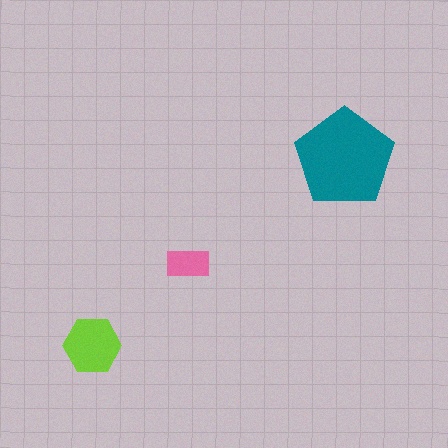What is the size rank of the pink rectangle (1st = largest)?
3rd.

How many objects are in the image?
There are 3 objects in the image.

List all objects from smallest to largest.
The pink rectangle, the lime hexagon, the teal pentagon.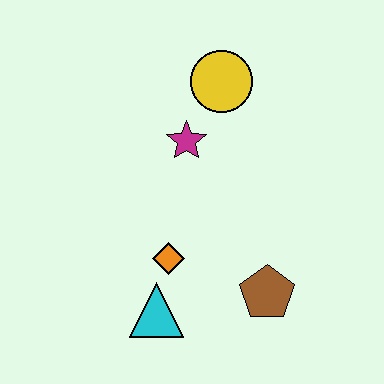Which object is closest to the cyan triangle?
The orange diamond is closest to the cyan triangle.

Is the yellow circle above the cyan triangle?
Yes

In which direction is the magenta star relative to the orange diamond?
The magenta star is above the orange diamond.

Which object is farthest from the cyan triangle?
The yellow circle is farthest from the cyan triangle.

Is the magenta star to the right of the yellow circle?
No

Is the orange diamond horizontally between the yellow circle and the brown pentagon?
No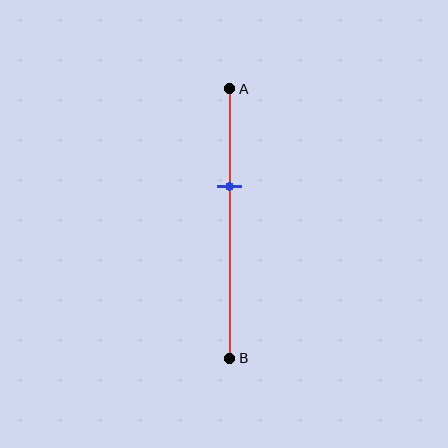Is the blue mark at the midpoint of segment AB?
No, the mark is at about 35% from A, not at the 50% midpoint.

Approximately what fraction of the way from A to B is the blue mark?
The blue mark is approximately 35% of the way from A to B.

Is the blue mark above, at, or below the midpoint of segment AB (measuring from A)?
The blue mark is above the midpoint of segment AB.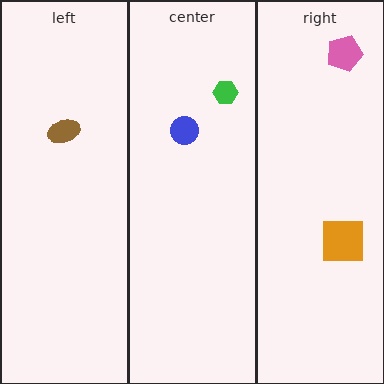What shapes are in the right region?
The pink pentagon, the orange square.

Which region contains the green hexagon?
The center region.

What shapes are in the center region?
The green hexagon, the blue circle.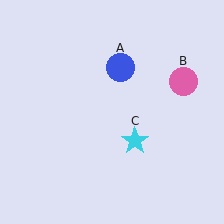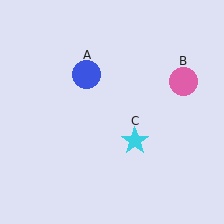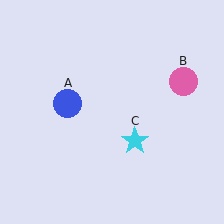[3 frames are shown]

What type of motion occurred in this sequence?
The blue circle (object A) rotated counterclockwise around the center of the scene.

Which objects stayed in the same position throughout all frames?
Pink circle (object B) and cyan star (object C) remained stationary.